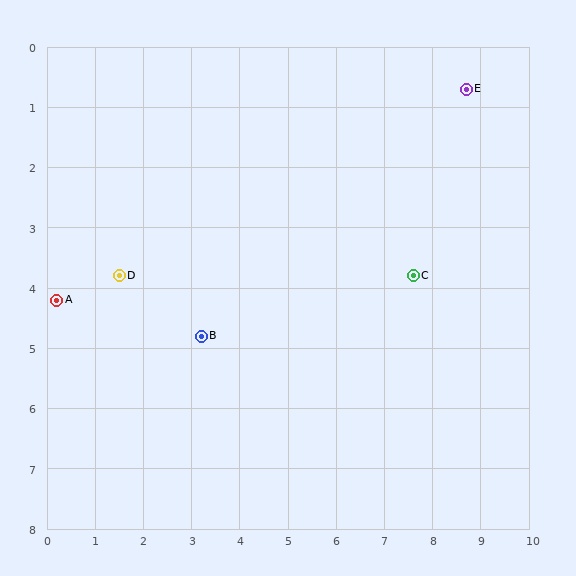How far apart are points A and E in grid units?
Points A and E are about 9.2 grid units apart.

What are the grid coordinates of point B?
Point B is at approximately (3.2, 4.8).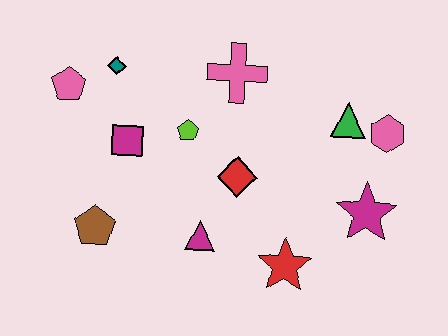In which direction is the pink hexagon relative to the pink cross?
The pink hexagon is to the right of the pink cross.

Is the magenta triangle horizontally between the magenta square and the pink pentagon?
No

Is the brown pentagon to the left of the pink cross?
Yes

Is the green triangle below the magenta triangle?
No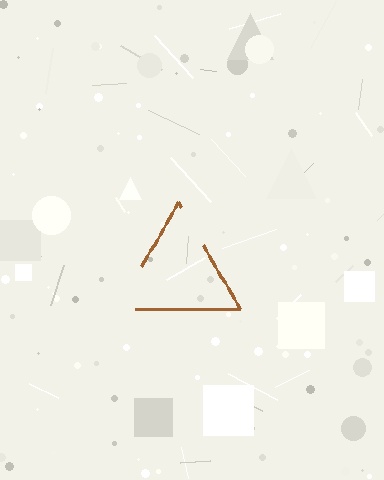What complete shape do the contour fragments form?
The contour fragments form a triangle.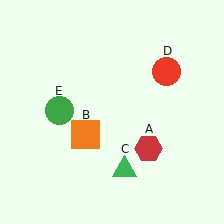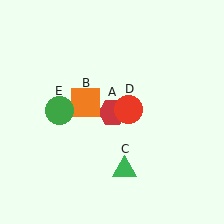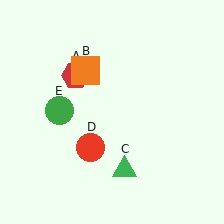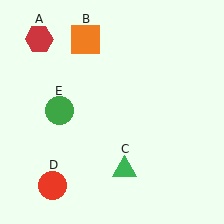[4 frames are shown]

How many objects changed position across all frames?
3 objects changed position: red hexagon (object A), orange square (object B), red circle (object D).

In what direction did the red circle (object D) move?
The red circle (object D) moved down and to the left.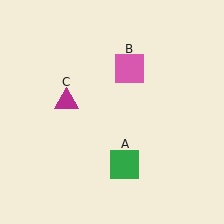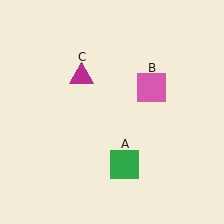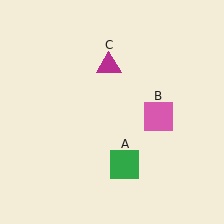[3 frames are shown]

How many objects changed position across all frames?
2 objects changed position: pink square (object B), magenta triangle (object C).